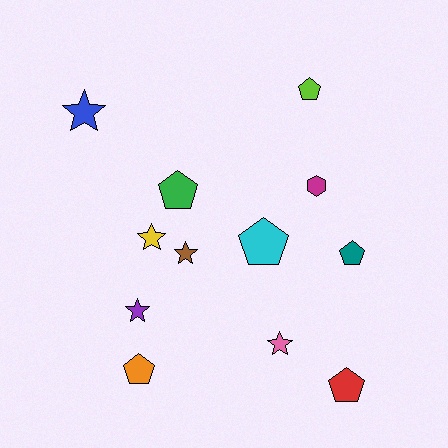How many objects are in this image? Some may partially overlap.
There are 12 objects.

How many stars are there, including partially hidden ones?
There are 5 stars.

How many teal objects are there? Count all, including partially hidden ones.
There is 1 teal object.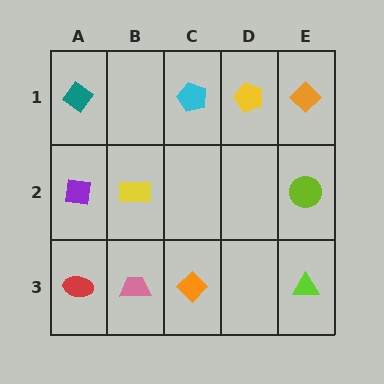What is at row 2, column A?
A purple square.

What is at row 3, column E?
A lime triangle.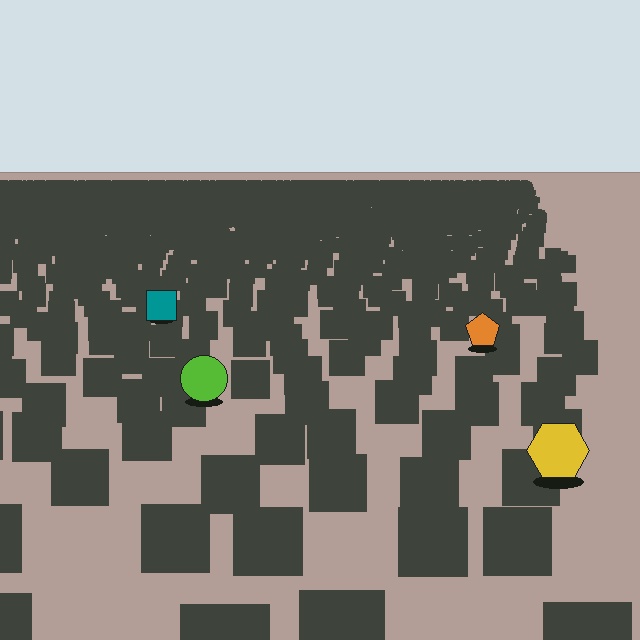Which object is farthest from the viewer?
The teal square is farthest from the viewer. It appears smaller and the ground texture around it is denser.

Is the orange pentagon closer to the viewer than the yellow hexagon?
No. The yellow hexagon is closer — you can tell from the texture gradient: the ground texture is coarser near it.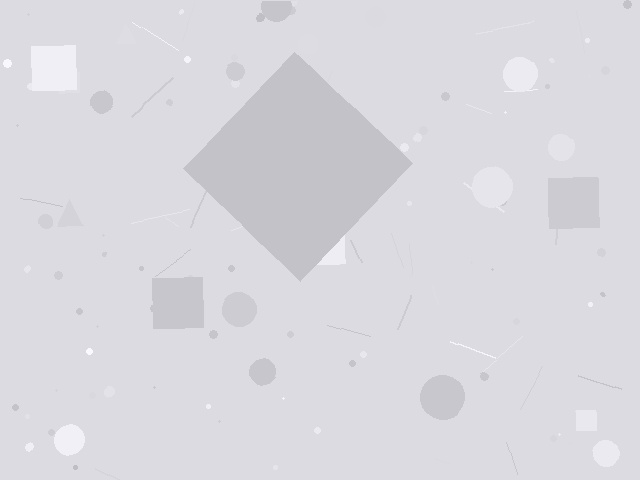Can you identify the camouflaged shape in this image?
The camouflaged shape is a diamond.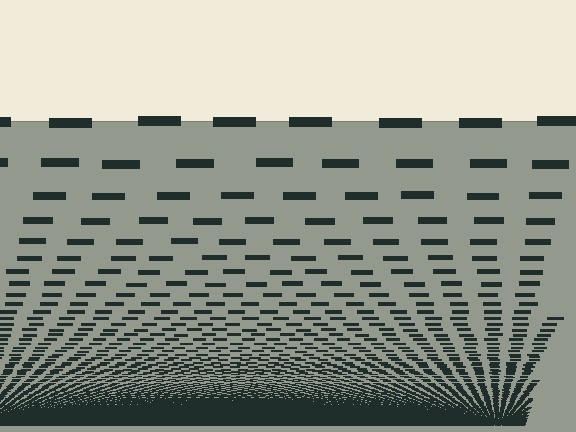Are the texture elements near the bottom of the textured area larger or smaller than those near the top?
Smaller. The gradient is inverted — elements near the bottom are smaller and denser.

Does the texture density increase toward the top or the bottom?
Density increases toward the bottom.